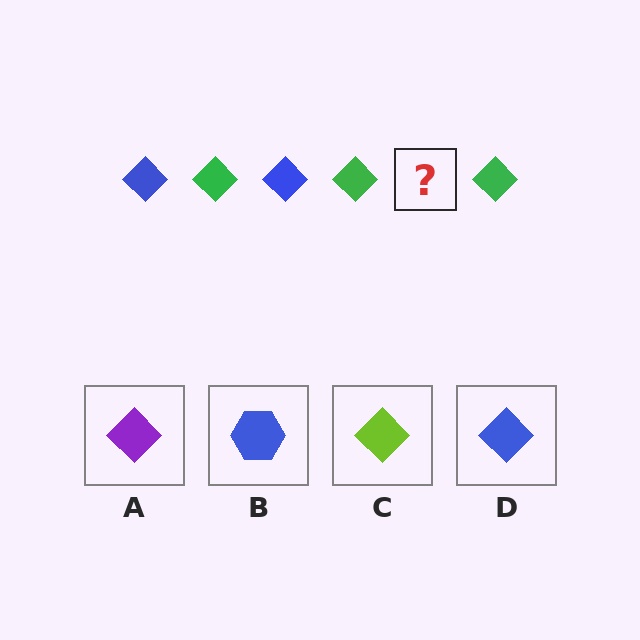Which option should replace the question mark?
Option D.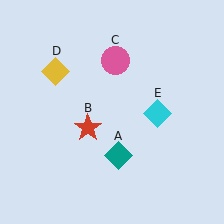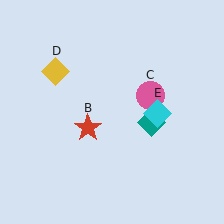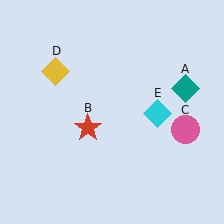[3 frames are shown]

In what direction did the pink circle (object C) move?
The pink circle (object C) moved down and to the right.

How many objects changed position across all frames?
2 objects changed position: teal diamond (object A), pink circle (object C).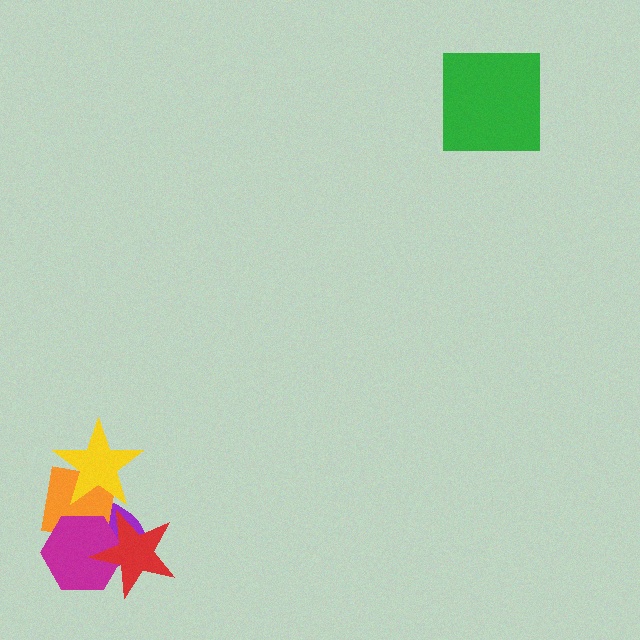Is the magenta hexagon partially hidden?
Yes, it is partially covered by another shape.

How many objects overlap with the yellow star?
2 objects overlap with the yellow star.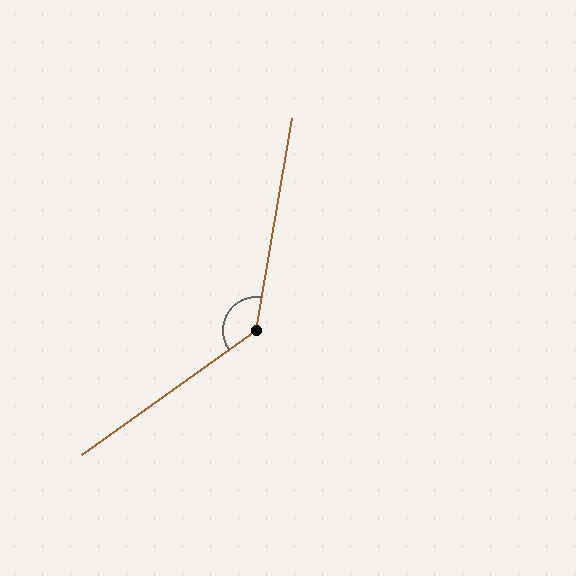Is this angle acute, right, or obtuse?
It is obtuse.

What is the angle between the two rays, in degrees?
Approximately 135 degrees.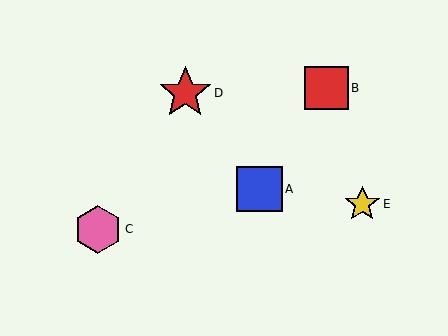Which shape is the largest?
The red star (labeled D) is the largest.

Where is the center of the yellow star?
The center of the yellow star is at (362, 204).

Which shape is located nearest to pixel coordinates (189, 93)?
The red star (labeled D) at (185, 93) is nearest to that location.